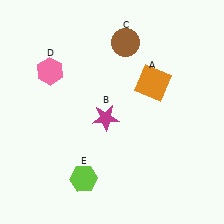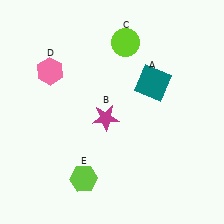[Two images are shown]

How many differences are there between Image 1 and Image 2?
There are 2 differences between the two images.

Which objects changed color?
A changed from orange to teal. C changed from brown to lime.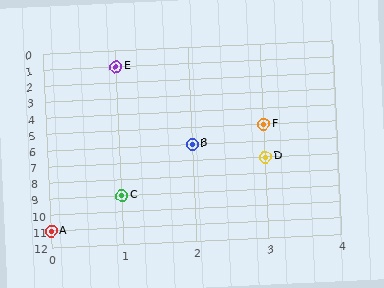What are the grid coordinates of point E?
Point E is at grid coordinates (1, 1).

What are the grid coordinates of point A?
Point A is at grid coordinates (0, 11).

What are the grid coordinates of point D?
Point D is at grid coordinates (3, 7).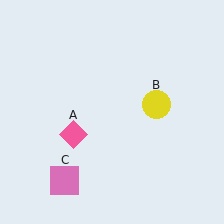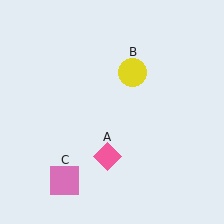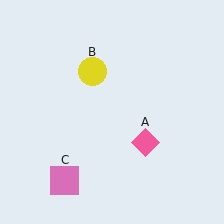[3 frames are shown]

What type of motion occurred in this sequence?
The pink diamond (object A), yellow circle (object B) rotated counterclockwise around the center of the scene.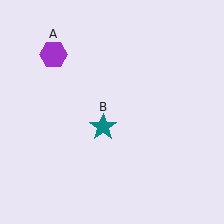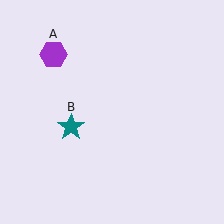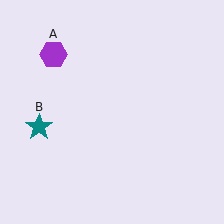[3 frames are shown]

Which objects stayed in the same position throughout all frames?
Purple hexagon (object A) remained stationary.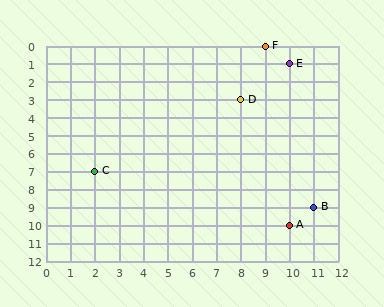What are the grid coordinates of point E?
Point E is at grid coordinates (10, 1).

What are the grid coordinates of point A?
Point A is at grid coordinates (10, 10).